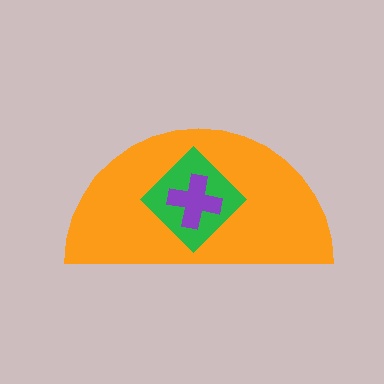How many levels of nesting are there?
3.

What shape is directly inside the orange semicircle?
The green diamond.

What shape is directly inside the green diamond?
The purple cross.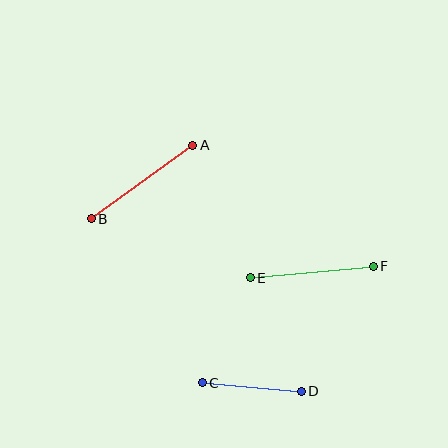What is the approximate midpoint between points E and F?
The midpoint is at approximately (312, 272) pixels.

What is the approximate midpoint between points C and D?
The midpoint is at approximately (252, 387) pixels.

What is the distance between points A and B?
The distance is approximately 125 pixels.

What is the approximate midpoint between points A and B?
The midpoint is at approximately (142, 182) pixels.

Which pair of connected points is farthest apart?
Points A and B are farthest apart.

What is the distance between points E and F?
The distance is approximately 123 pixels.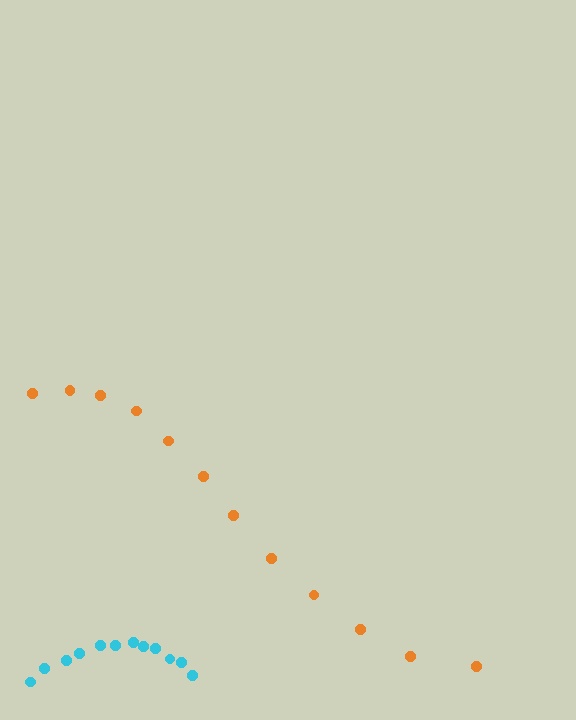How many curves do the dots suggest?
There are 2 distinct paths.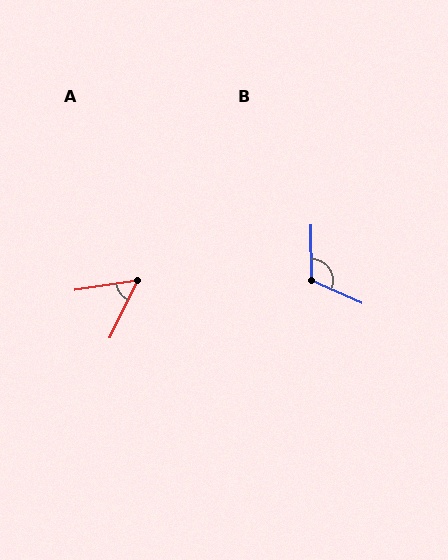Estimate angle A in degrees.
Approximately 56 degrees.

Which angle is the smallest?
A, at approximately 56 degrees.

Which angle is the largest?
B, at approximately 114 degrees.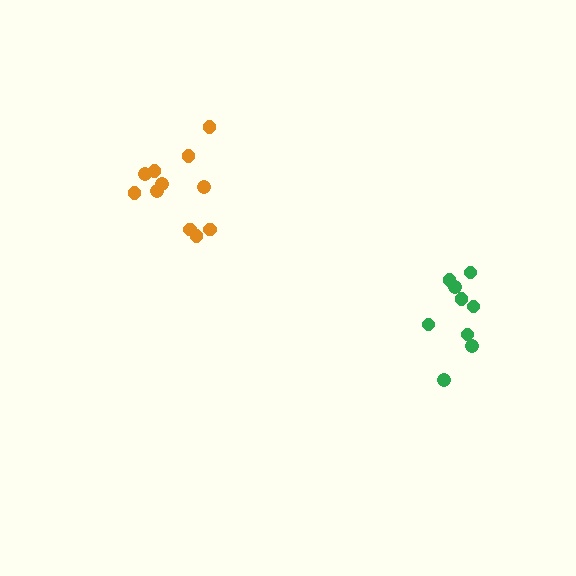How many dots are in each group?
Group 1: 12 dots, Group 2: 9 dots (21 total).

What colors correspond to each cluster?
The clusters are colored: orange, green.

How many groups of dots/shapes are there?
There are 2 groups.